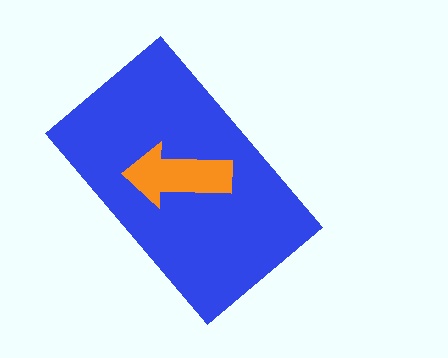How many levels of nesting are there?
2.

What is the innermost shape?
The orange arrow.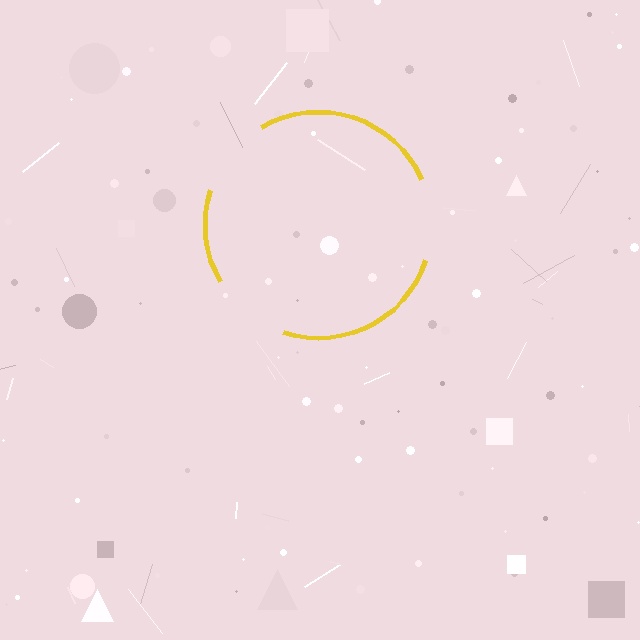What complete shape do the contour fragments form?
The contour fragments form a circle.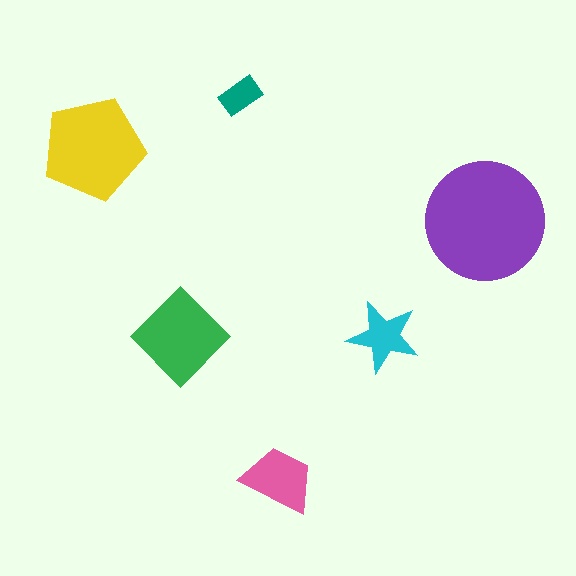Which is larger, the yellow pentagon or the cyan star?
The yellow pentagon.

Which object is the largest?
The purple circle.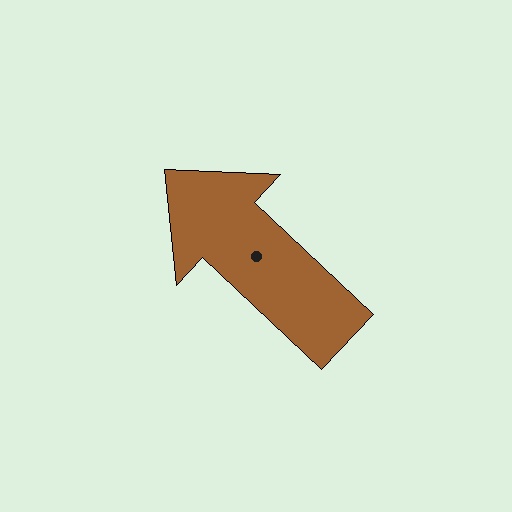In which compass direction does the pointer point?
Northwest.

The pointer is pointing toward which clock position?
Roughly 10 o'clock.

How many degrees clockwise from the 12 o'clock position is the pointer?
Approximately 313 degrees.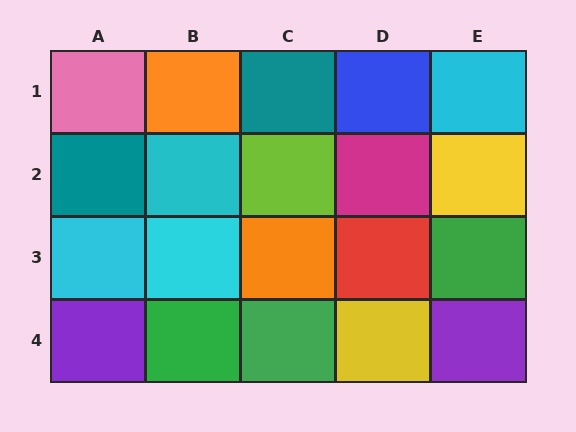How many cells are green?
3 cells are green.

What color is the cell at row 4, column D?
Yellow.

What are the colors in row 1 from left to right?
Pink, orange, teal, blue, cyan.